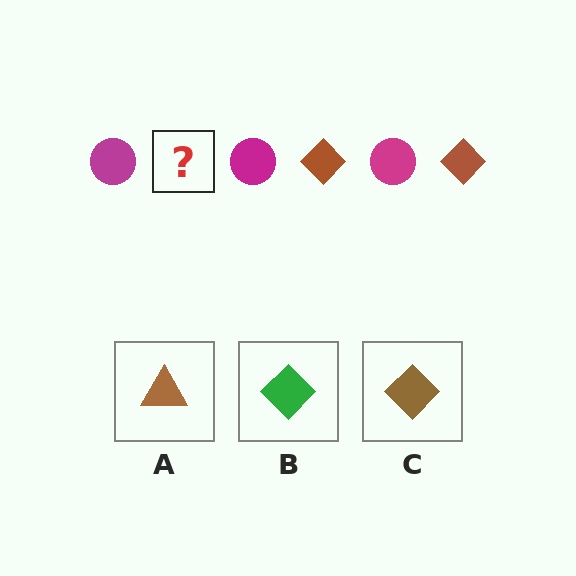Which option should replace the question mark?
Option C.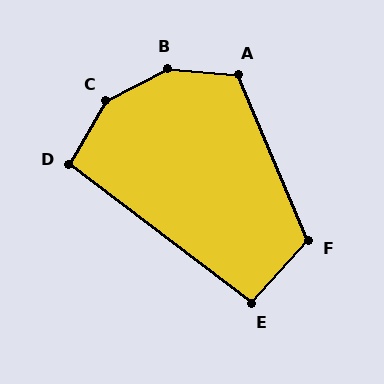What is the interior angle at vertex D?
Approximately 98 degrees (obtuse).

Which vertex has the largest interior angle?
B, at approximately 147 degrees.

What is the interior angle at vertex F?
Approximately 115 degrees (obtuse).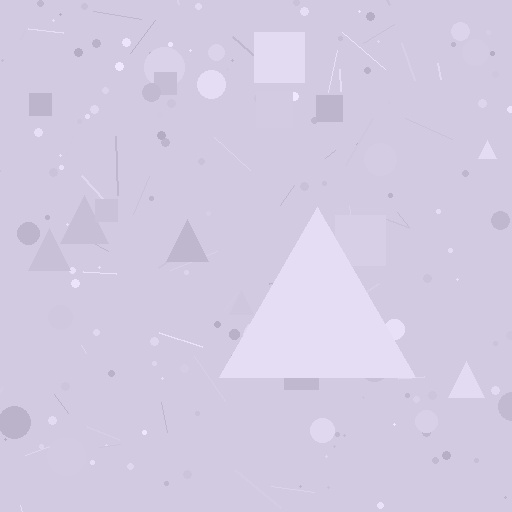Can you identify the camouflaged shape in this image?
The camouflaged shape is a triangle.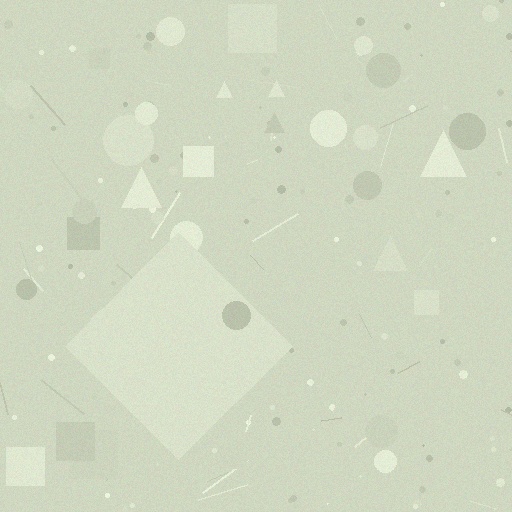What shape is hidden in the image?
A diamond is hidden in the image.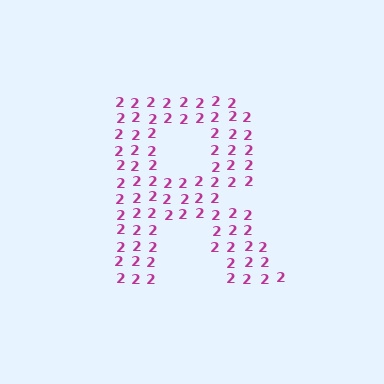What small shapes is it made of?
It is made of small digit 2's.